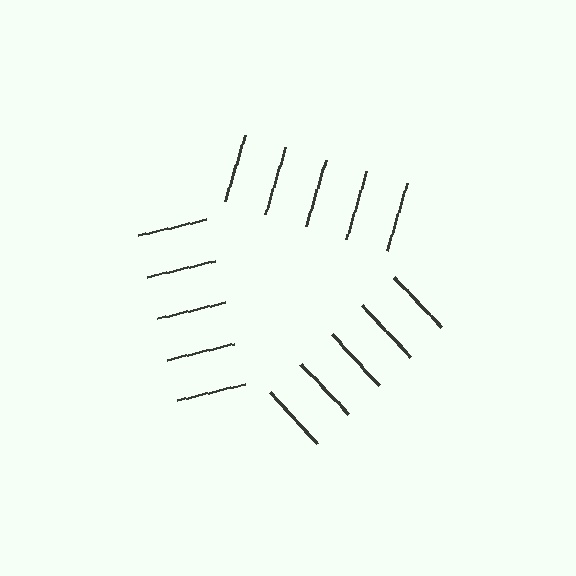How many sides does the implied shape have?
3 sides — the line-ends trace a triangle.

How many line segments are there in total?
15 — 5 along each of the 3 edges.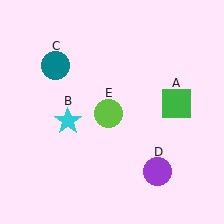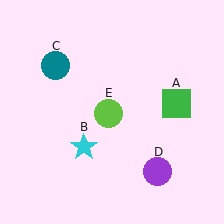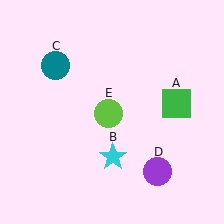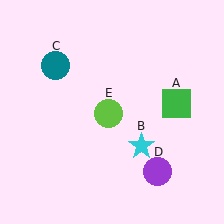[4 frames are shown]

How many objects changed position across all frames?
1 object changed position: cyan star (object B).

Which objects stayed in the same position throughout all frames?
Green square (object A) and teal circle (object C) and purple circle (object D) and lime circle (object E) remained stationary.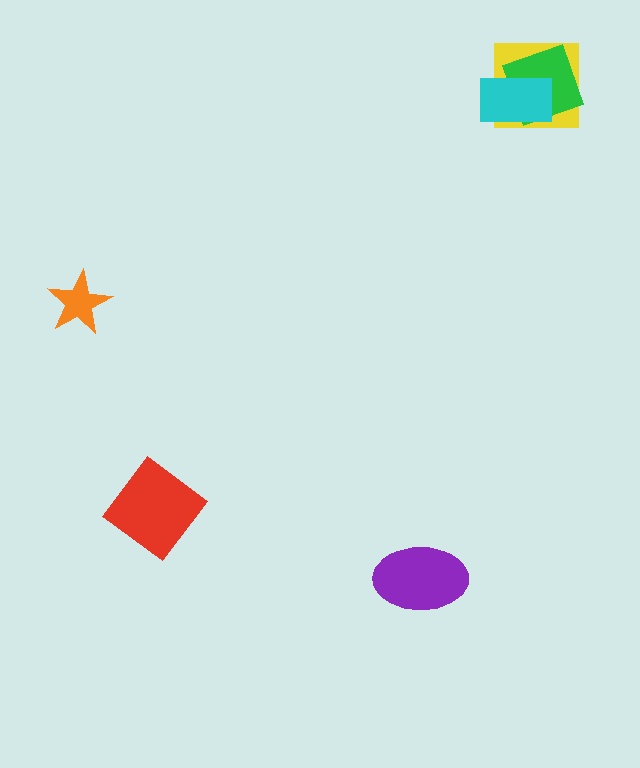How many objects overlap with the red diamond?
0 objects overlap with the red diamond.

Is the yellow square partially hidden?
Yes, it is partially covered by another shape.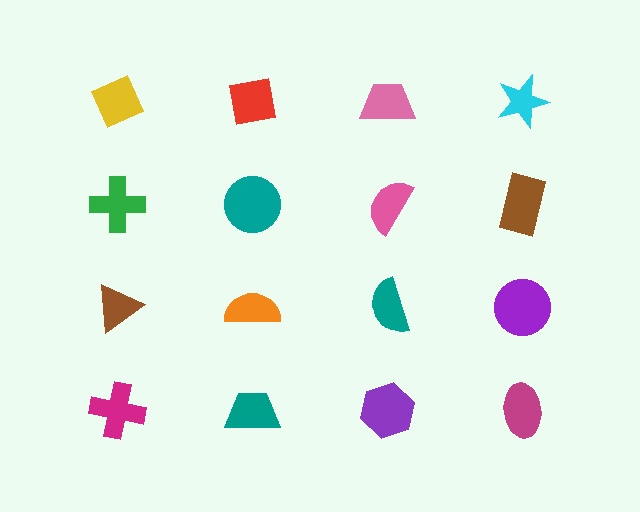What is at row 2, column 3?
A pink semicircle.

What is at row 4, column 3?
A purple hexagon.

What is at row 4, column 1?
A magenta cross.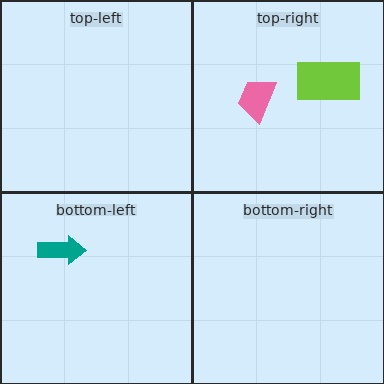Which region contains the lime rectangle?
The top-right region.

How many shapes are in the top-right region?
2.